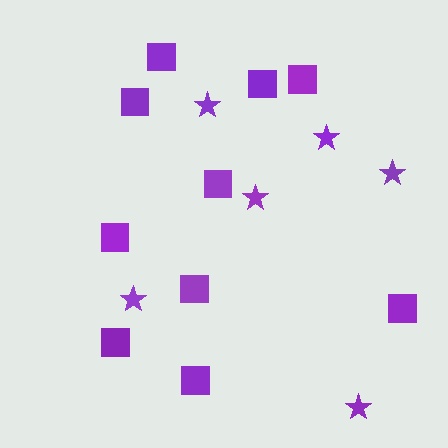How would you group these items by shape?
There are 2 groups: one group of squares (10) and one group of stars (6).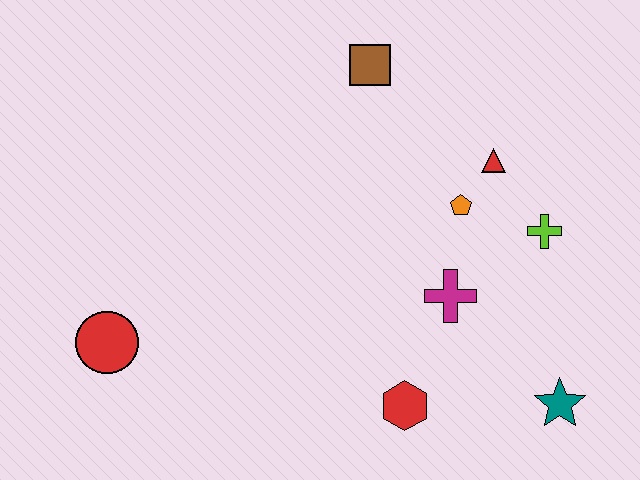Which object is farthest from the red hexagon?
The brown square is farthest from the red hexagon.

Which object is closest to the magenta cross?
The orange pentagon is closest to the magenta cross.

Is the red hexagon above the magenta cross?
No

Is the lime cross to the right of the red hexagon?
Yes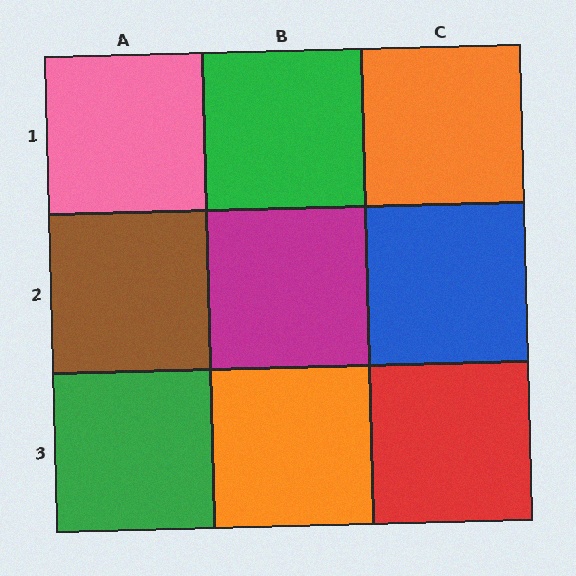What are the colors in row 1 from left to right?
Pink, green, orange.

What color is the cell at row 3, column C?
Red.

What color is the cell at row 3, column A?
Green.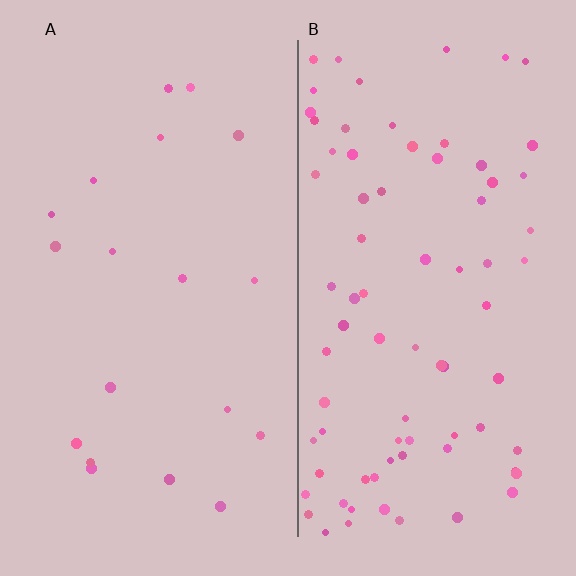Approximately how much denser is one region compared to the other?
Approximately 4.1× — region B over region A.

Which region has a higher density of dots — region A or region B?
B (the right).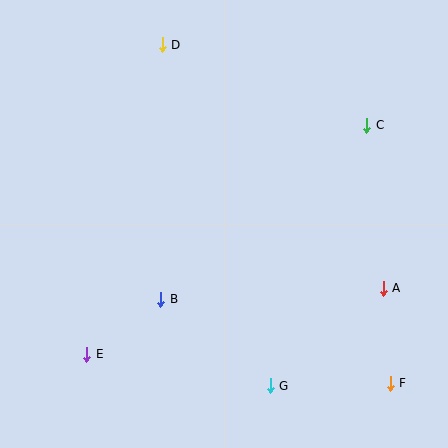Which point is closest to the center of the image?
Point B at (161, 299) is closest to the center.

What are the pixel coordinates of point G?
Point G is at (270, 386).